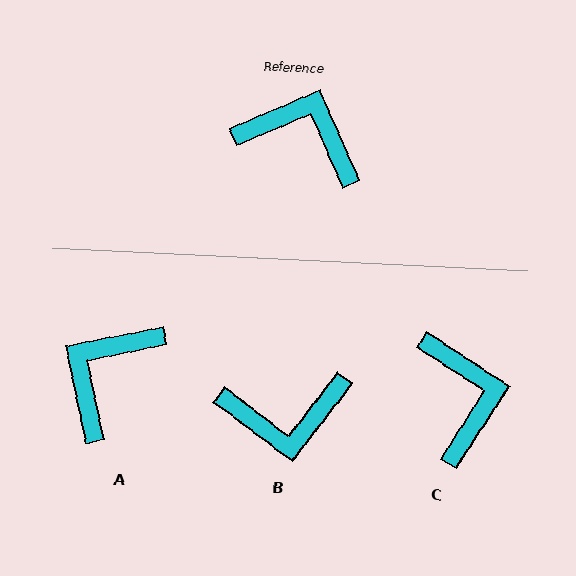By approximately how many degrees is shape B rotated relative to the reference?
Approximately 151 degrees clockwise.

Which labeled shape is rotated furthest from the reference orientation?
B, about 151 degrees away.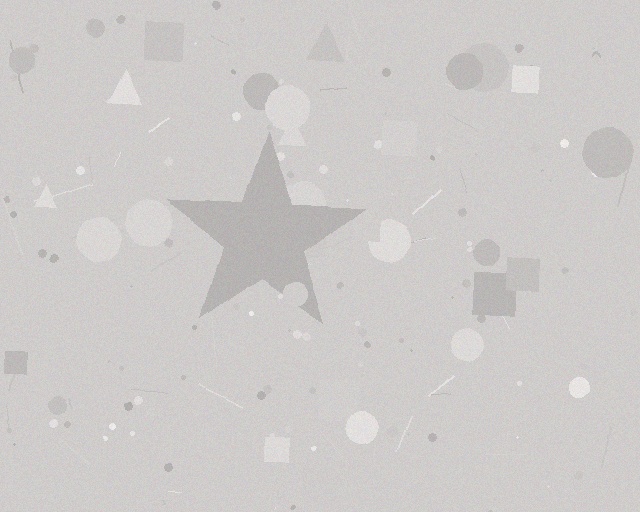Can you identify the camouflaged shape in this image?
The camouflaged shape is a star.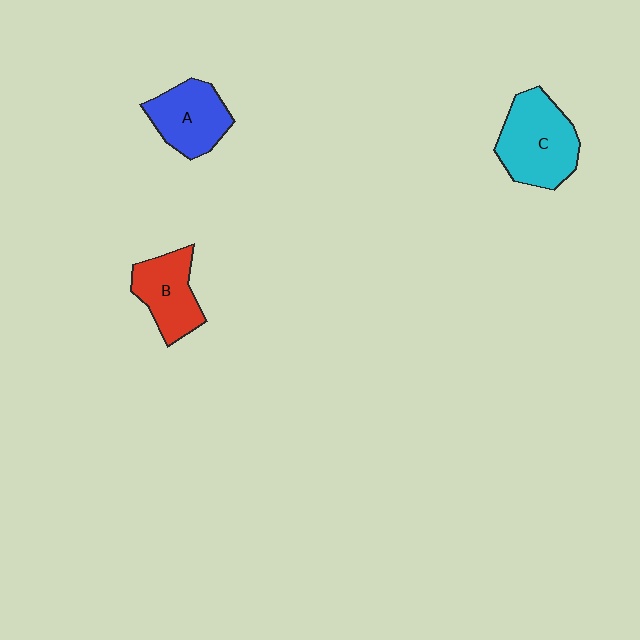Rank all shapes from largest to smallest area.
From largest to smallest: C (cyan), A (blue), B (red).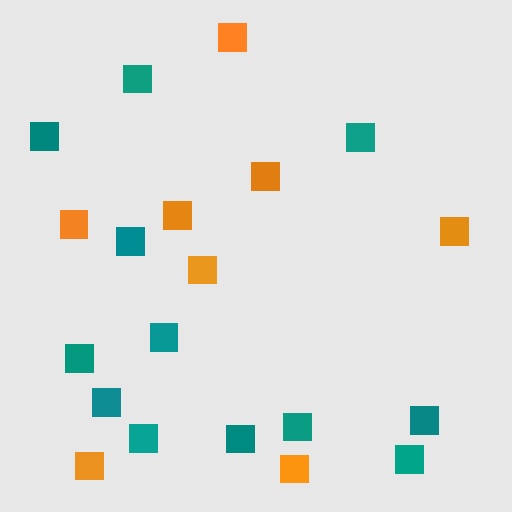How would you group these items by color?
There are 2 groups: one group of orange squares (8) and one group of teal squares (12).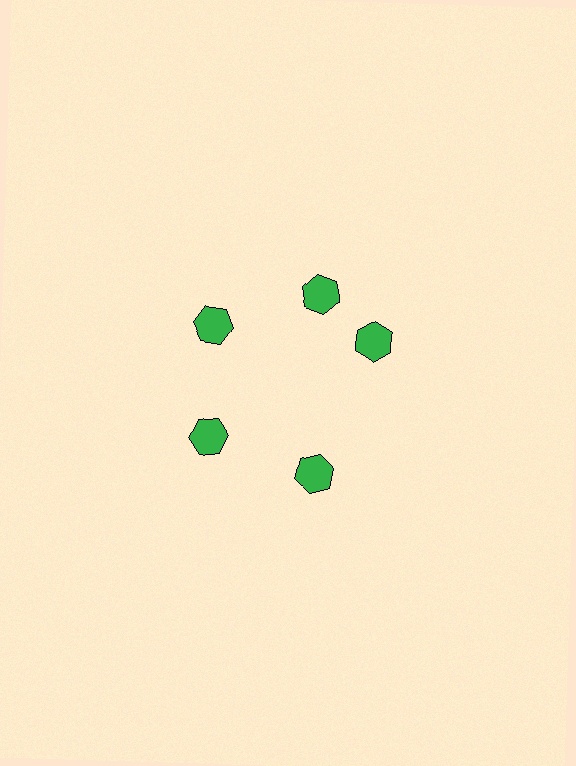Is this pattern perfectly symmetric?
No. The 5 green hexagons are arranged in a ring, but one element near the 3 o'clock position is rotated out of alignment along the ring, breaking the 5-fold rotational symmetry.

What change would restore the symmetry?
The symmetry would be restored by rotating it back into even spacing with its neighbors so that all 5 hexagons sit at equal angles and equal distance from the center.